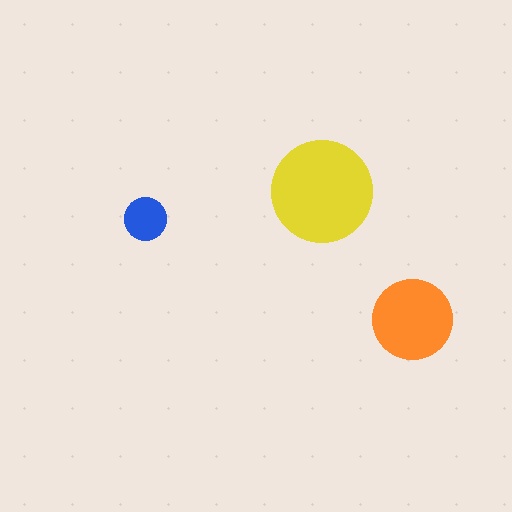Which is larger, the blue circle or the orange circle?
The orange one.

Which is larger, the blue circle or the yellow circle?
The yellow one.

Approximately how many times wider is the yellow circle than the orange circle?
About 1.5 times wider.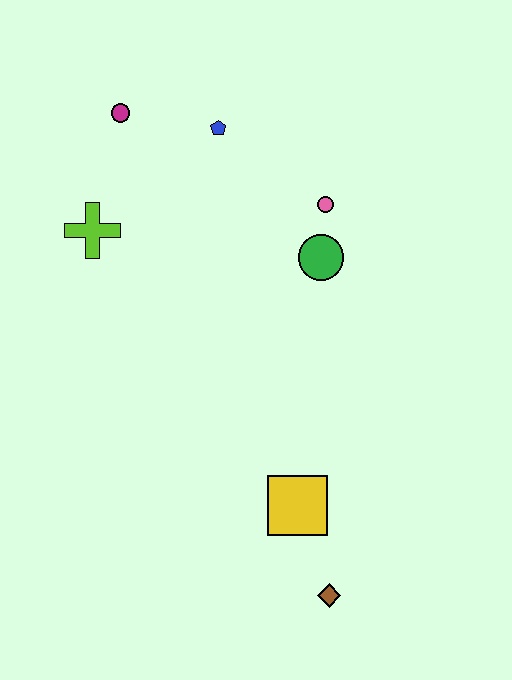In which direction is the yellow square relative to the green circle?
The yellow square is below the green circle.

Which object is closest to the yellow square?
The brown diamond is closest to the yellow square.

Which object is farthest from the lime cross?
The brown diamond is farthest from the lime cross.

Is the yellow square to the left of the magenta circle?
No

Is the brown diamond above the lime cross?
No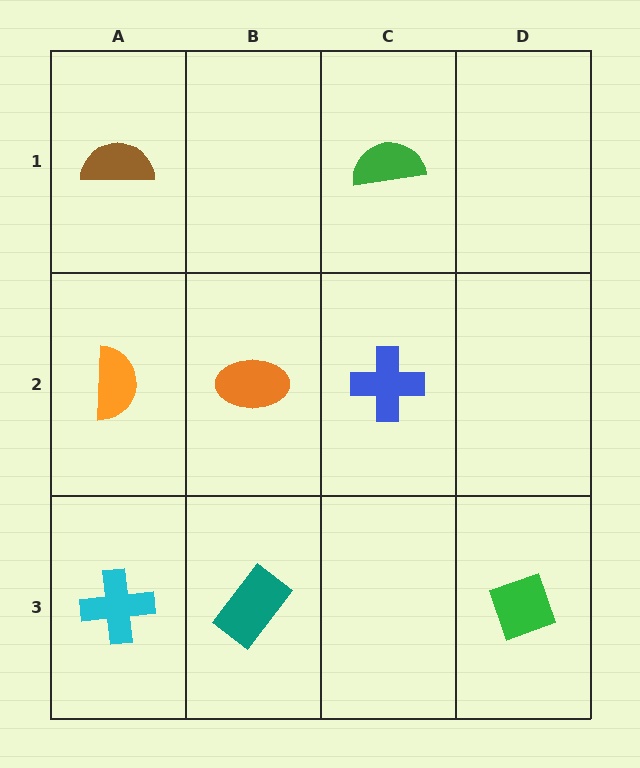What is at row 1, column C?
A green semicircle.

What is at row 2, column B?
An orange ellipse.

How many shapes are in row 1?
2 shapes.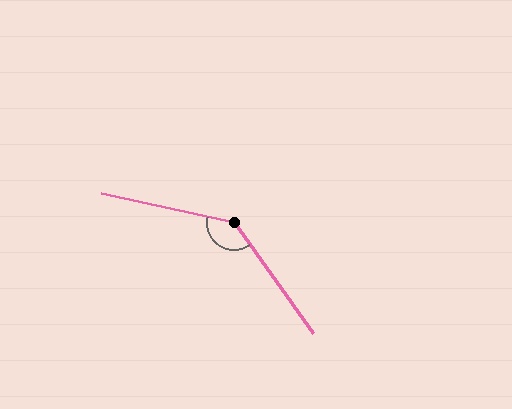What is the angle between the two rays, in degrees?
Approximately 138 degrees.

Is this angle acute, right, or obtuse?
It is obtuse.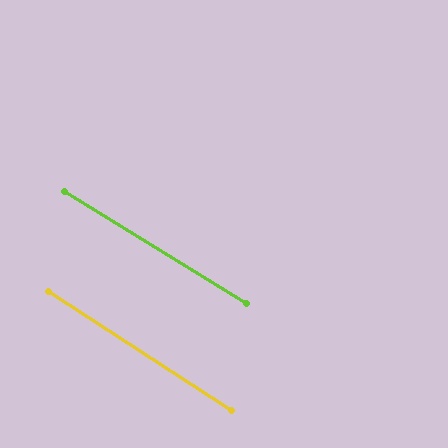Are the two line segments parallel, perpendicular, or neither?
Parallel — their directions differ by only 1.6°.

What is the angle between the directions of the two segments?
Approximately 2 degrees.